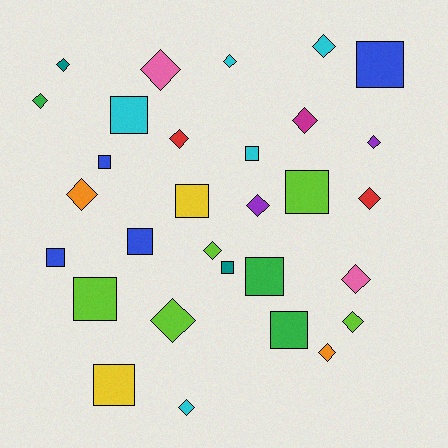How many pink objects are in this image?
There are 2 pink objects.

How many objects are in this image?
There are 30 objects.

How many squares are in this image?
There are 13 squares.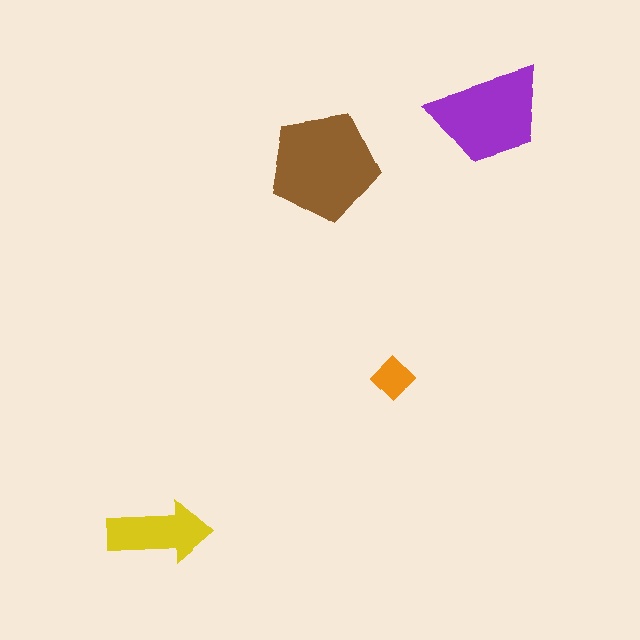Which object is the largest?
The brown pentagon.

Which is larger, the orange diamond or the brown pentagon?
The brown pentagon.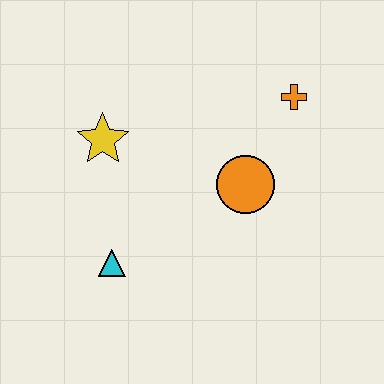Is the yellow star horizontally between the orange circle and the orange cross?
No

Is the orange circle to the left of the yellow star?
No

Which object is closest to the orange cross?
The orange circle is closest to the orange cross.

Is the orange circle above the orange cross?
No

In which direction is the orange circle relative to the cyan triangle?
The orange circle is to the right of the cyan triangle.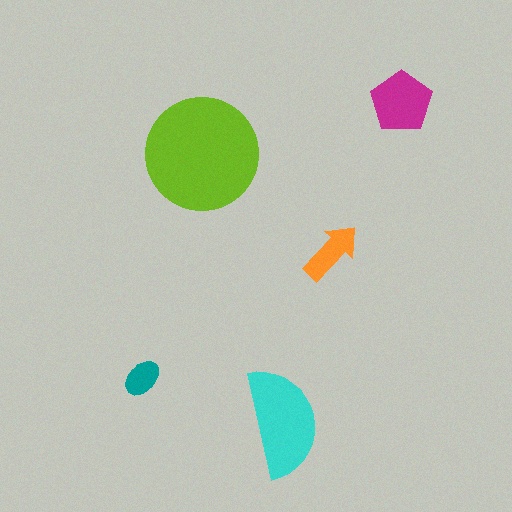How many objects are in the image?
There are 5 objects in the image.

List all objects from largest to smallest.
The lime circle, the cyan semicircle, the magenta pentagon, the orange arrow, the teal ellipse.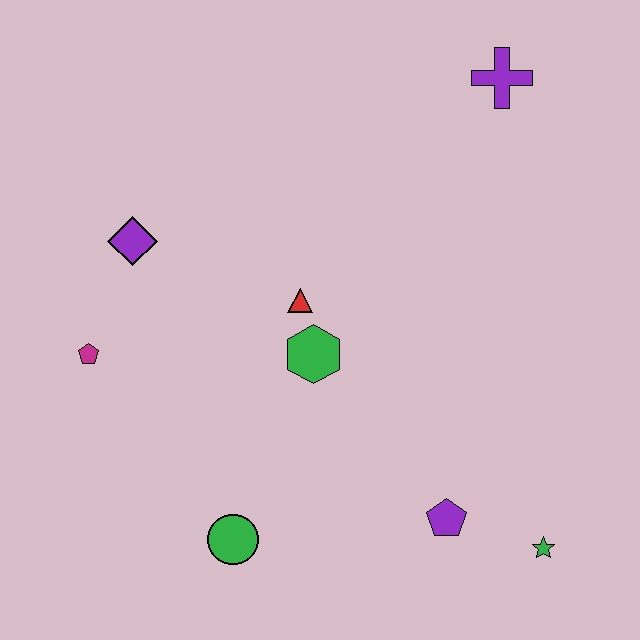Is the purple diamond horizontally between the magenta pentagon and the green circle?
Yes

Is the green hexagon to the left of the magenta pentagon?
No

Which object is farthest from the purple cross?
The green circle is farthest from the purple cross.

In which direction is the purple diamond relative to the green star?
The purple diamond is to the left of the green star.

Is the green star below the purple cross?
Yes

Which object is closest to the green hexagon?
The red triangle is closest to the green hexagon.